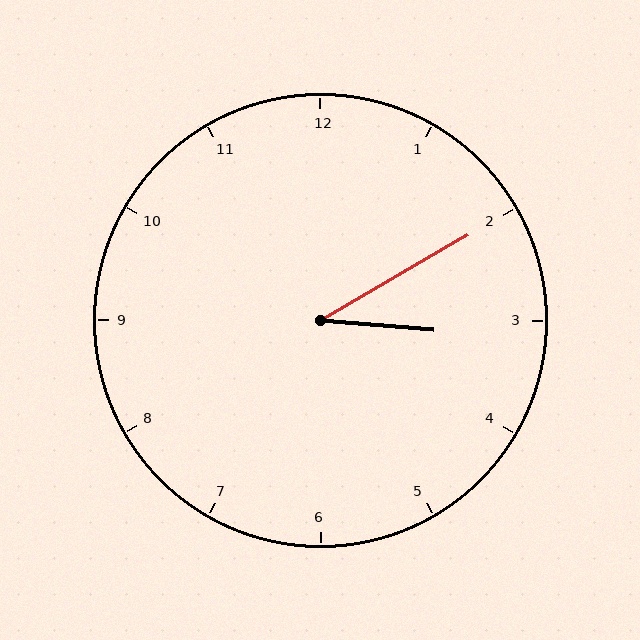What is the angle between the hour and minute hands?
Approximately 35 degrees.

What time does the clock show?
3:10.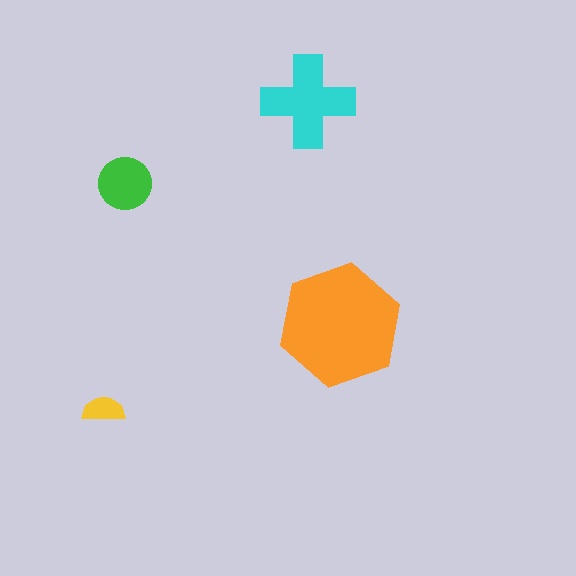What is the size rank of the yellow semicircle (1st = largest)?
4th.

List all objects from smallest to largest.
The yellow semicircle, the green circle, the cyan cross, the orange hexagon.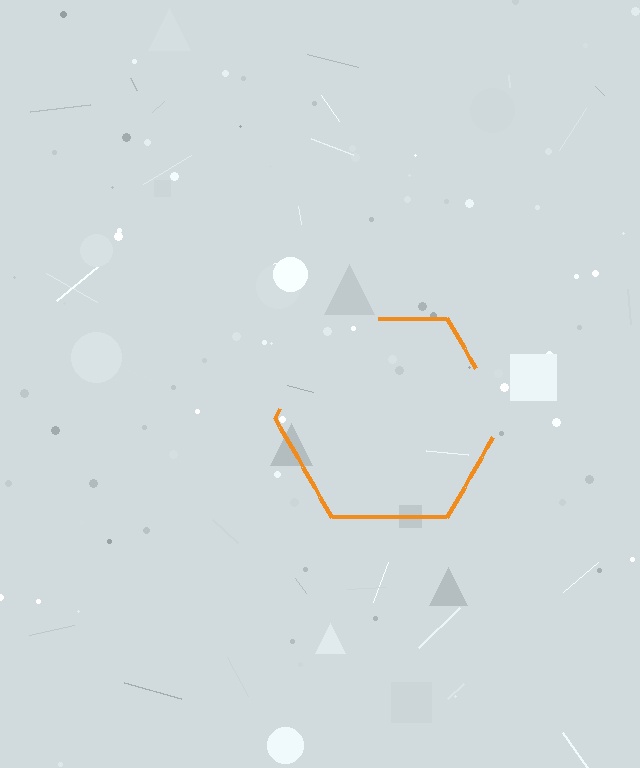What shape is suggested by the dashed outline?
The dashed outline suggests a hexagon.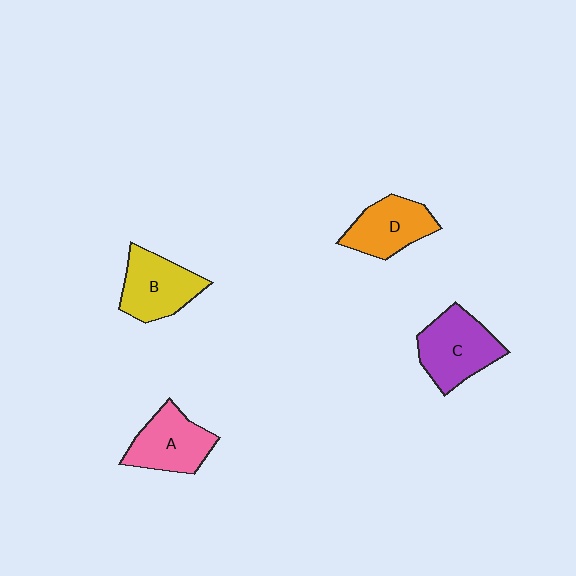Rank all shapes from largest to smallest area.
From largest to smallest: C (purple), B (yellow), A (pink), D (orange).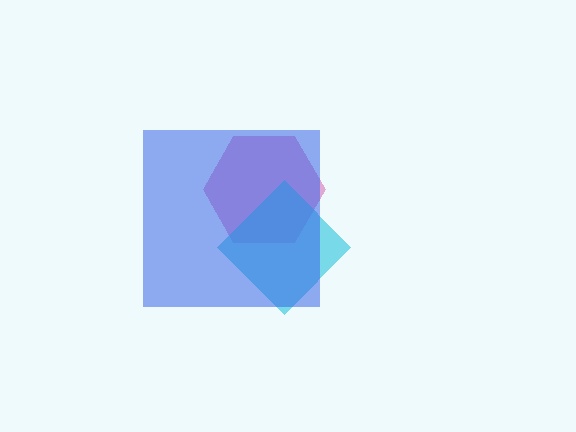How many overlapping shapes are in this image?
There are 3 overlapping shapes in the image.